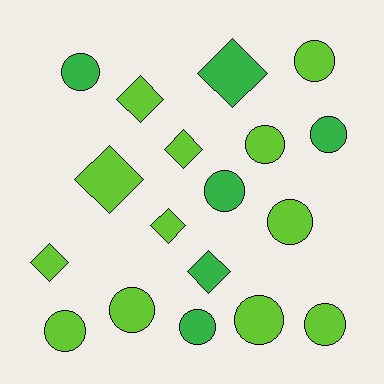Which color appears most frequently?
Lime, with 12 objects.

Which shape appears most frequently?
Circle, with 11 objects.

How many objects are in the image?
There are 18 objects.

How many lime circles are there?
There are 7 lime circles.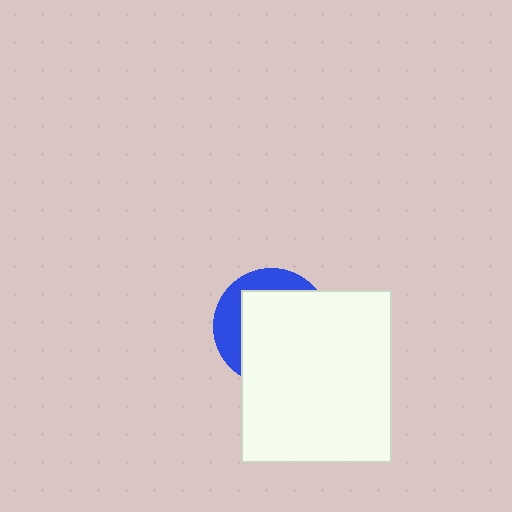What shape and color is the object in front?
The object in front is a white rectangle.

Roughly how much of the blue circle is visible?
A small part of it is visible (roughly 30%).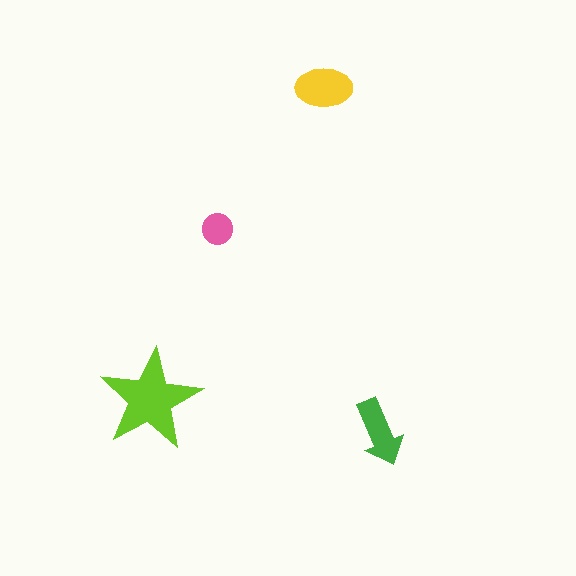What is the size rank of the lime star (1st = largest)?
1st.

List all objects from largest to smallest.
The lime star, the yellow ellipse, the green arrow, the pink circle.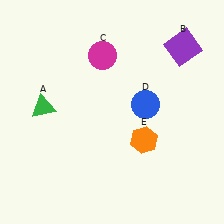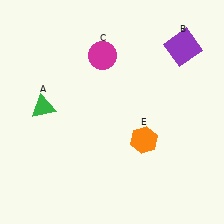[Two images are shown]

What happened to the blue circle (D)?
The blue circle (D) was removed in Image 2. It was in the top-right area of Image 1.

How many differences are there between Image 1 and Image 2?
There is 1 difference between the two images.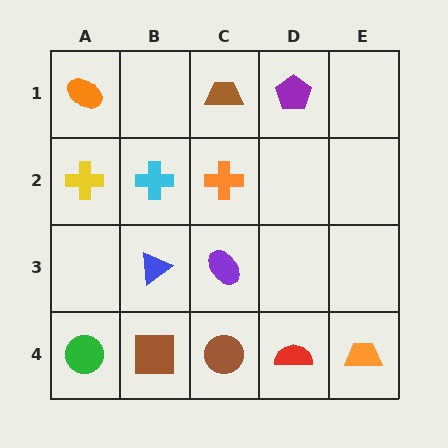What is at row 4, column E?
An orange trapezoid.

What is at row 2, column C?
An orange cross.